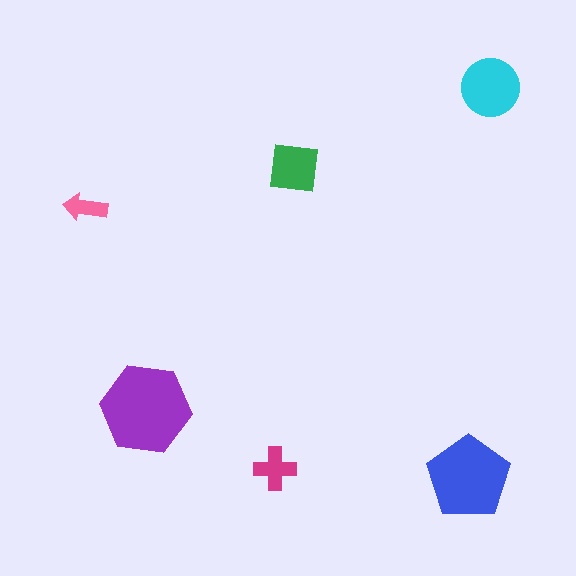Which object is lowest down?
The blue pentagon is bottommost.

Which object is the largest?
The purple hexagon.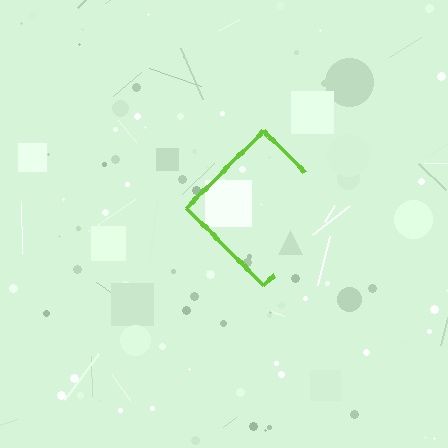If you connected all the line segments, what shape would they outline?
They would outline a diamond.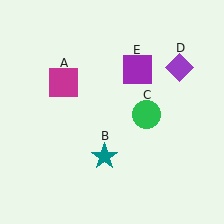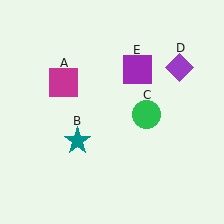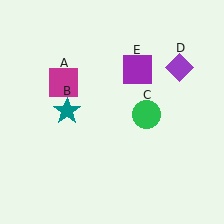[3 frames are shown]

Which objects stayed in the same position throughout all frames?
Magenta square (object A) and green circle (object C) and purple diamond (object D) and purple square (object E) remained stationary.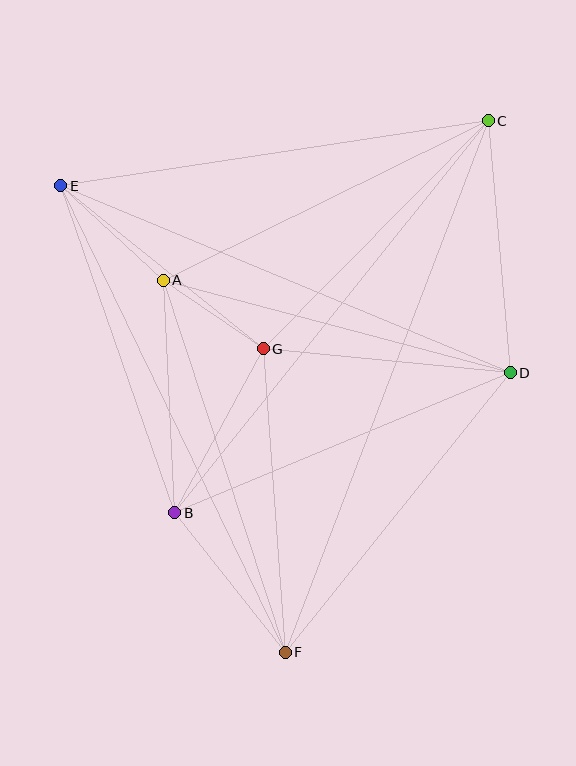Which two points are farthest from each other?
Points C and F are farthest from each other.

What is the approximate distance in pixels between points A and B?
The distance between A and B is approximately 233 pixels.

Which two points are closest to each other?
Points A and G are closest to each other.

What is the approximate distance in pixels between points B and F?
The distance between B and F is approximately 178 pixels.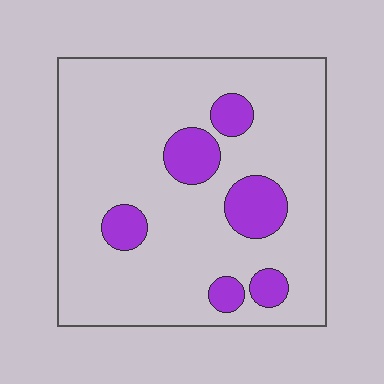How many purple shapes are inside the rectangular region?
6.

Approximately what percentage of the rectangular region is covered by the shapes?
Approximately 15%.